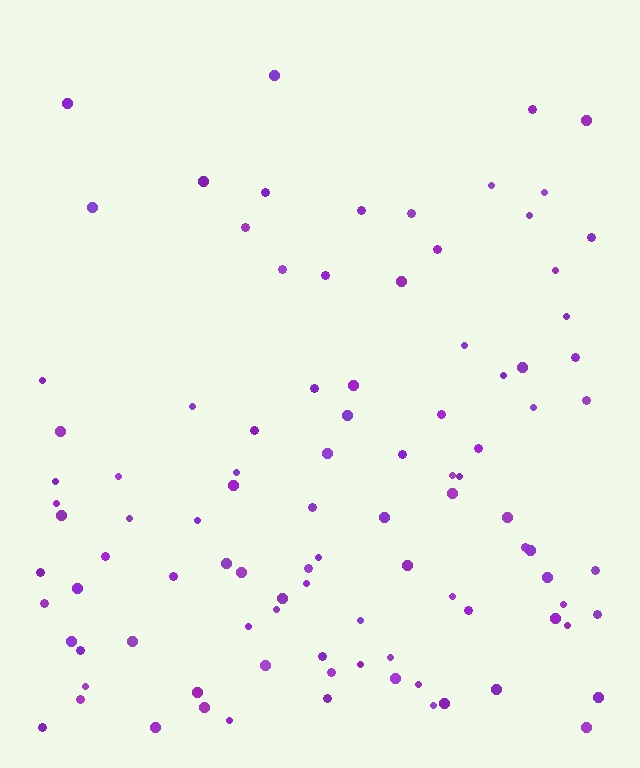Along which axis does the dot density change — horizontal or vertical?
Vertical.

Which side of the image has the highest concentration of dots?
The bottom.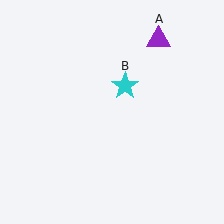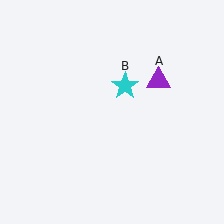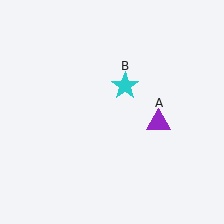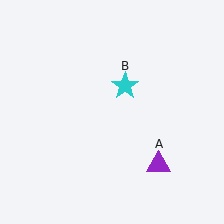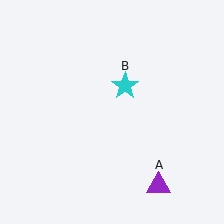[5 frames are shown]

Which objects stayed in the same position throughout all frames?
Cyan star (object B) remained stationary.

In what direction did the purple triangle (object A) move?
The purple triangle (object A) moved down.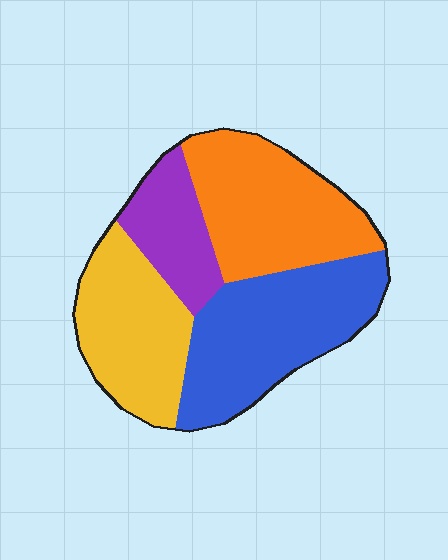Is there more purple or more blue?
Blue.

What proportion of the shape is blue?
Blue covers 32% of the shape.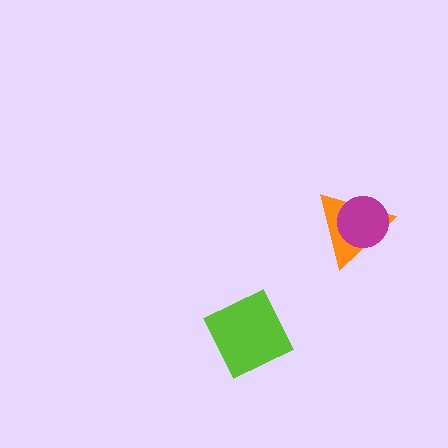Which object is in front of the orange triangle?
The magenta circle is in front of the orange triangle.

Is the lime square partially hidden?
No, no other shape covers it.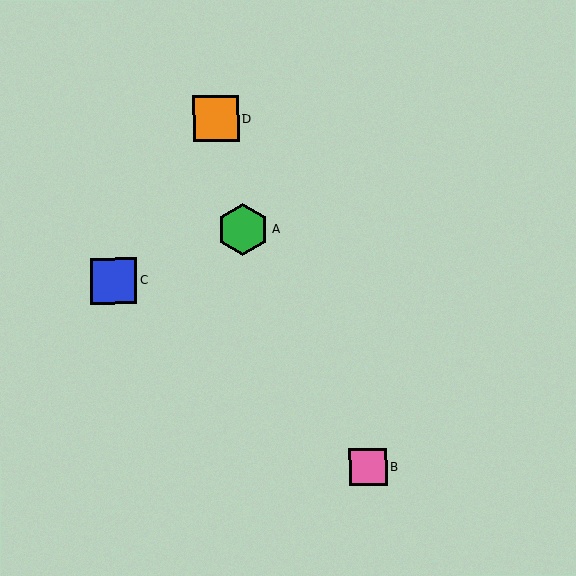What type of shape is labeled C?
Shape C is a blue square.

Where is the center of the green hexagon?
The center of the green hexagon is at (243, 230).